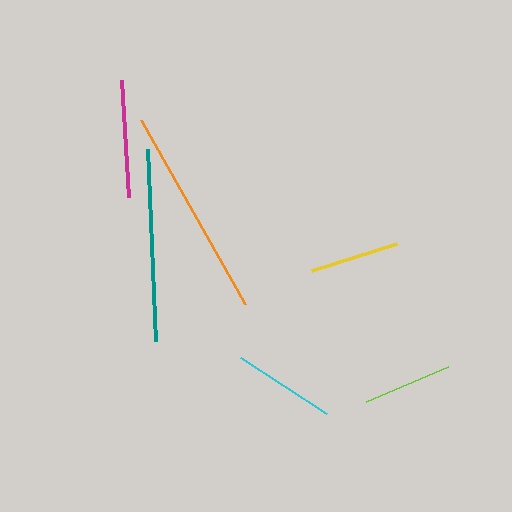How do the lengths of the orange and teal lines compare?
The orange and teal lines are approximately the same length.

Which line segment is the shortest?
The lime line is the shortest at approximately 89 pixels.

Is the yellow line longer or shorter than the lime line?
The yellow line is longer than the lime line.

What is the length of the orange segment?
The orange segment is approximately 211 pixels long.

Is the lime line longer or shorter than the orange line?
The orange line is longer than the lime line.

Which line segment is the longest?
The orange line is the longest at approximately 211 pixels.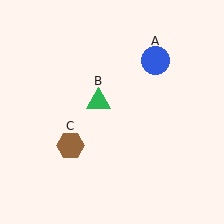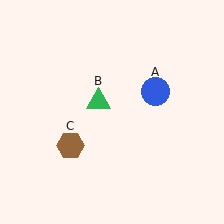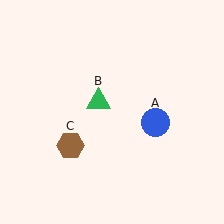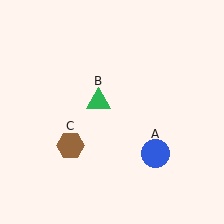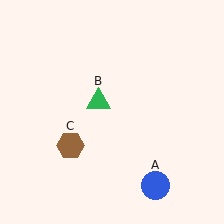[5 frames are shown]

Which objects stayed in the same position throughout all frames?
Green triangle (object B) and brown hexagon (object C) remained stationary.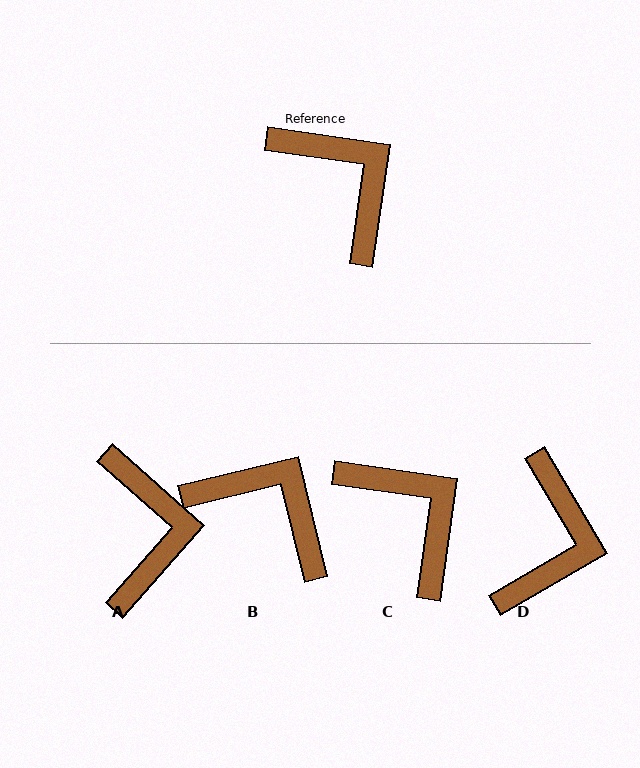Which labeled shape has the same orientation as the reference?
C.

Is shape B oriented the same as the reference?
No, it is off by about 22 degrees.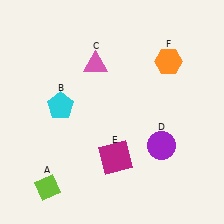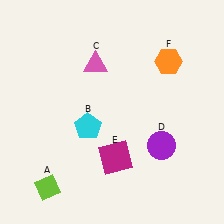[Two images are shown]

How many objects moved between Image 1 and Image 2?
1 object moved between the two images.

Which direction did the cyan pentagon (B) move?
The cyan pentagon (B) moved right.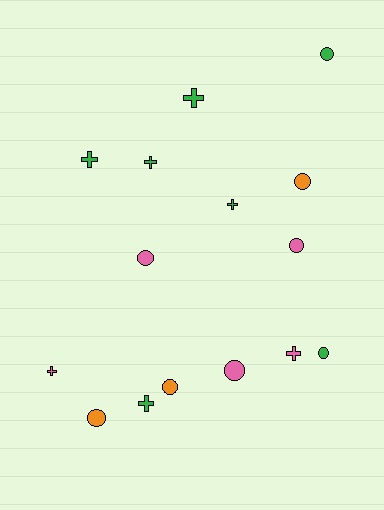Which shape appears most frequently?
Circle, with 8 objects.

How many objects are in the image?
There are 15 objects.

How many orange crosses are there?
There are no orange crosses.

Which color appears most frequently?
Green, with 7 objects.